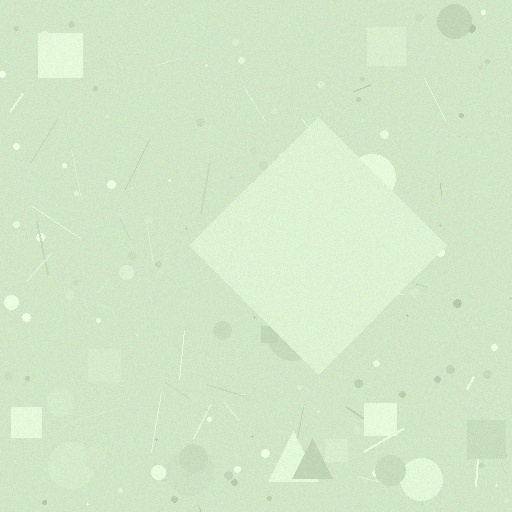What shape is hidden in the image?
A diamond is hidden in the image.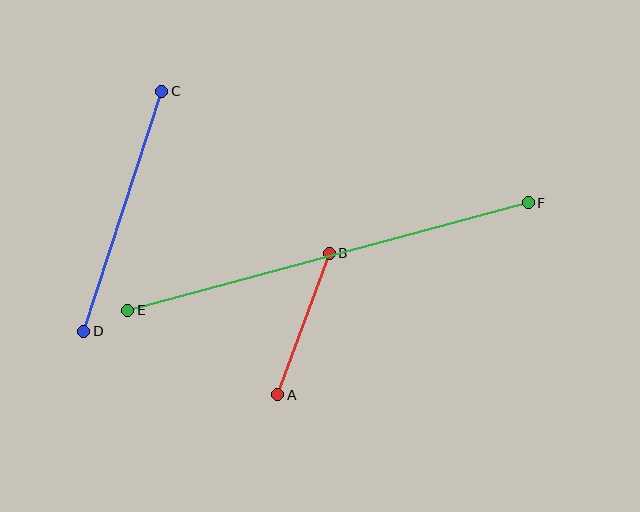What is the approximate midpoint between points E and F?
The midpoint is at approximately (328, 257) pixels.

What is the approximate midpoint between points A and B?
The midpoint is at approximately (303, 324) pixels.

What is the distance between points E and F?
The distance is approximately 415 pixels.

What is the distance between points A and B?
The distance is approximately 151 pixels.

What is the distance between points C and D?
The distance is approximately 252 pixels.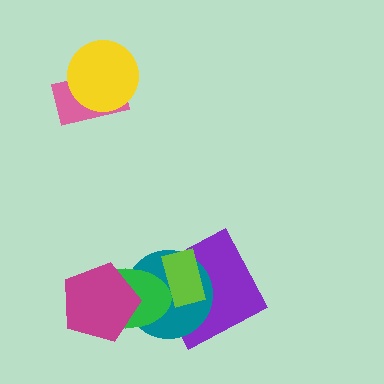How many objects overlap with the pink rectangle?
1 object overlaps with the pink rectangle.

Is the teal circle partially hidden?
Yes, it is partially covered by another shape.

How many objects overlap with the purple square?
2 objects overlap with the purple square.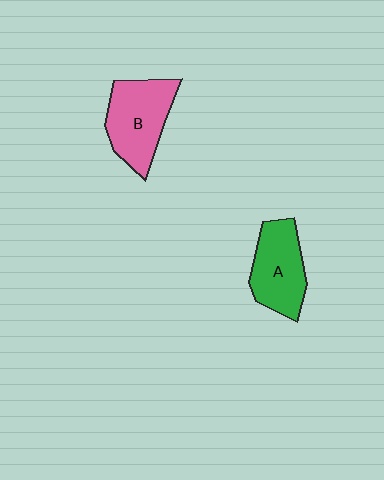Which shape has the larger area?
Shape B (pink).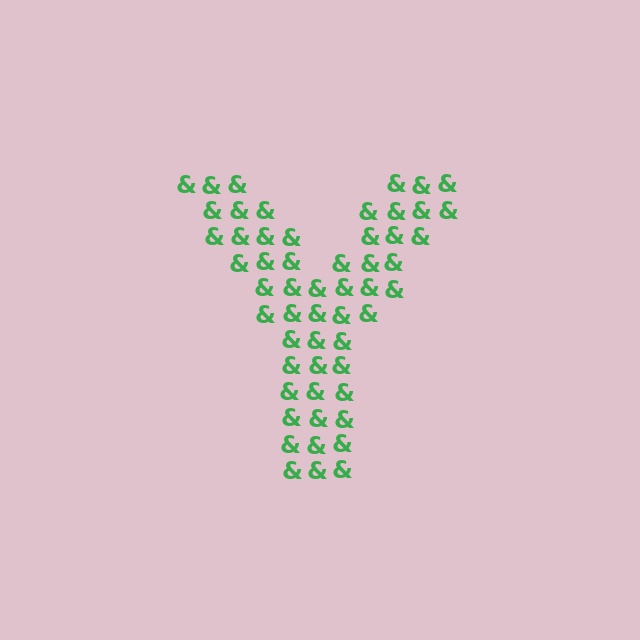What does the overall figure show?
The overall figure shows the letter Y.